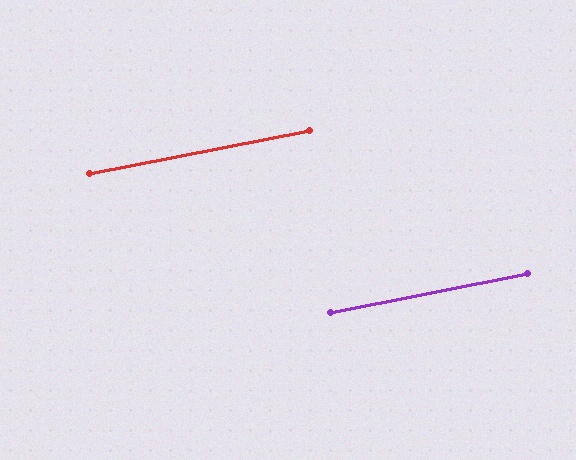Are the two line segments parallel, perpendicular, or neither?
Parallel — their directions differ by only 0.0°.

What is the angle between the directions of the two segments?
Approximately 0 degrees.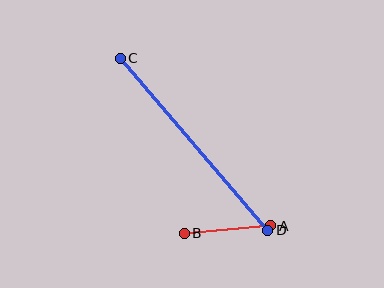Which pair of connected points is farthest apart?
Points C and D are farthest apart.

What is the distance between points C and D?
The distance is approximately 226 pixels.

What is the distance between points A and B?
The distance is approximately 86 pixels.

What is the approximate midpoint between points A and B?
The midpoint is at approximately (227, 230) pixels.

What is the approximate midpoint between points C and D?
The midpoint is at approximately (194, 144) pixels.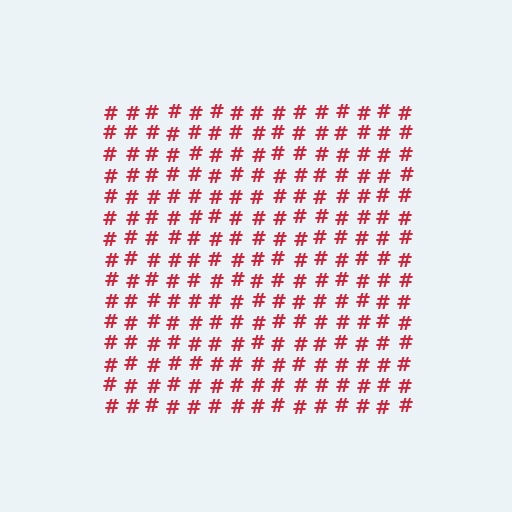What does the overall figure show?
The overall figure shows a square.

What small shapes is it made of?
It is made of small hash symbols.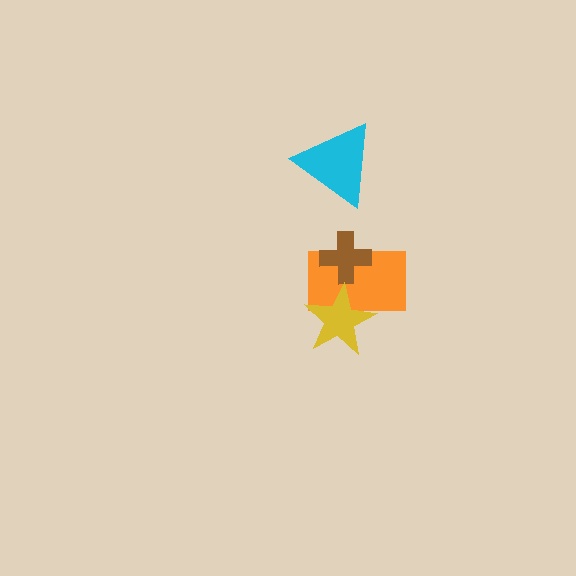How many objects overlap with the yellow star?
1 object overlaps with the yellow star.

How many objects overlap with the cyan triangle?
0 objects overlap with the cyan triangle.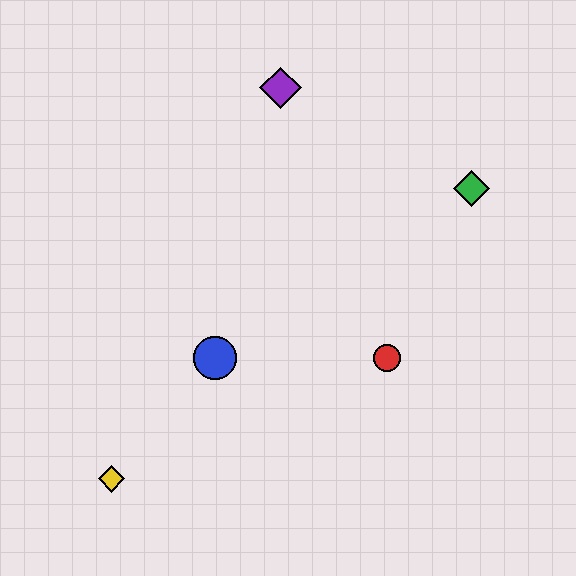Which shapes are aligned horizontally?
The red circle, the blue circle are aligned horizontally.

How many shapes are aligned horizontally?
2 shapes (the red circle, the blue circle) are aligned horizontally.